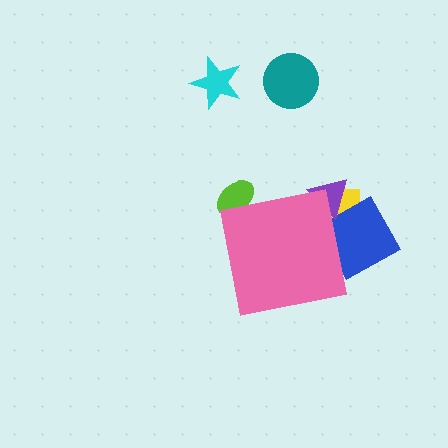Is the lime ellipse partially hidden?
Yes, the lime ellipse is partially hidden behind the pink square.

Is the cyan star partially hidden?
No, the cyan star is fully visible.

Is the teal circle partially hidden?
No, the teal circle is fully visible.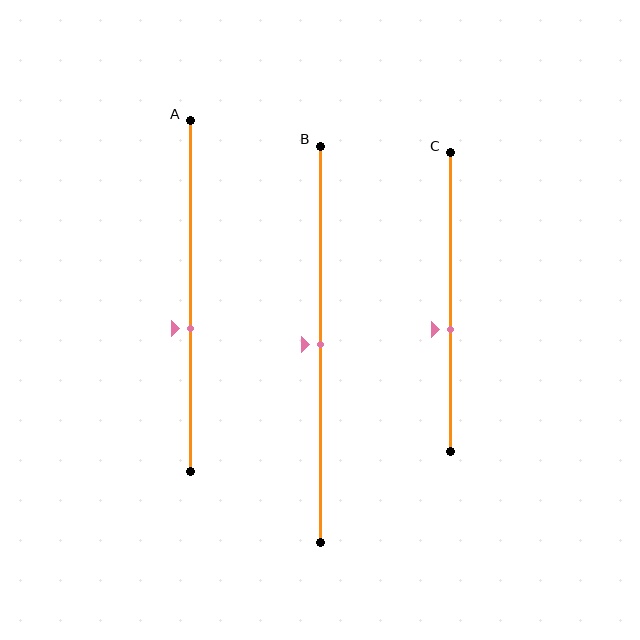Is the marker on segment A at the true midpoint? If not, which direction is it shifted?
No, the marker on segment A is shifted downward by about 9% of the segment length.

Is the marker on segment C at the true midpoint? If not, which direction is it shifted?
No, the marker on segment C is shifted downward by about 9% of the segment length.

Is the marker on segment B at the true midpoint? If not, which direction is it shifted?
Yes, the marker on segment B is at the true midpoint.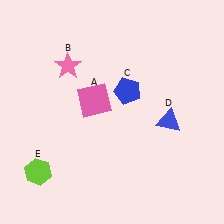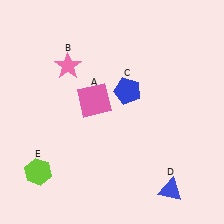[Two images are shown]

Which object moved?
The blue triangle (D) moved down.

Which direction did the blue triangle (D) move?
The blue triangle (D) moved down.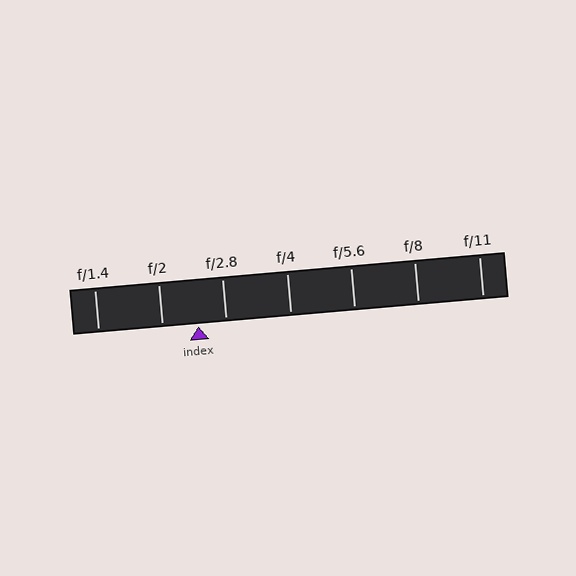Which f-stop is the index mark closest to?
The index mark is closest to f/2.8.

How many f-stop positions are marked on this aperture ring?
There are 7 f-stop positions marked.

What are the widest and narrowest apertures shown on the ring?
The widest aperture shown is f/1.4 and the narrowest is f/11.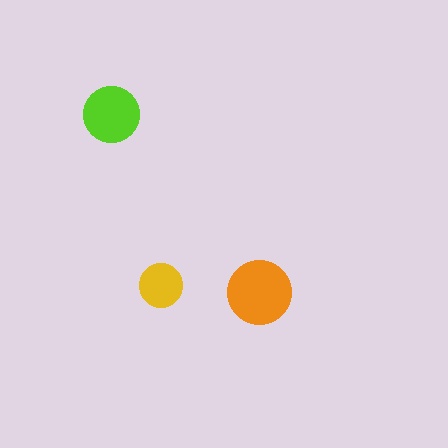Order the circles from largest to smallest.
the orange one, the lime one, the yellow one.